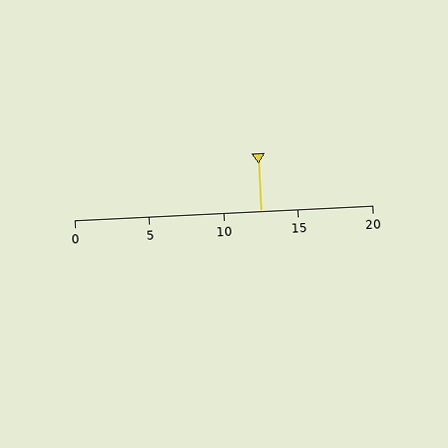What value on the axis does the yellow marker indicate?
The marker indicates approximately 12.5.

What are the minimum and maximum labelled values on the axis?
The axis runs from 0 to 20.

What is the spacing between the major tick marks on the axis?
The major ticks are spaced 5 apart.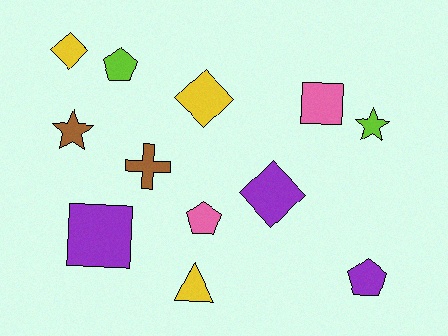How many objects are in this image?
There are 12 objects.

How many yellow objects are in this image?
There are 3 yellow objects.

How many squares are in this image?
There are 2 squares.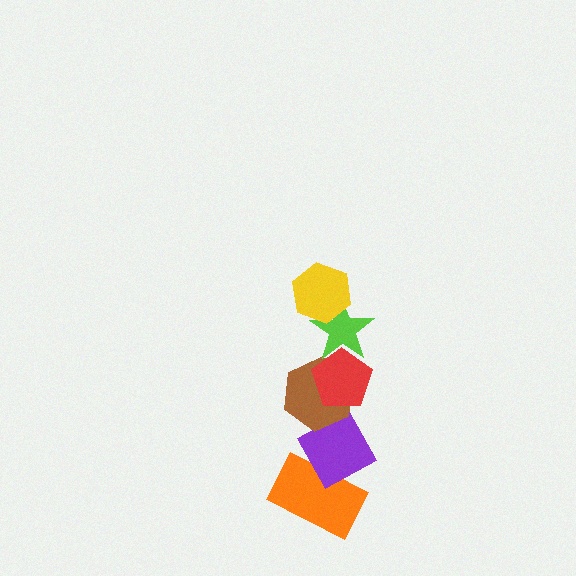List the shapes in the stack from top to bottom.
From top to bottom: the yellow hexagon, the lime star, the red pentagon, the brown hexagon, the purple diamond, the orange rectangle.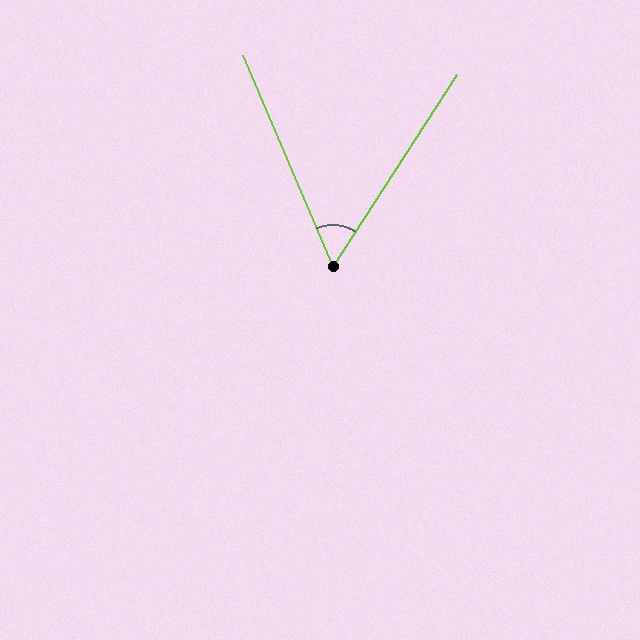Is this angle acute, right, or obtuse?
It is acute.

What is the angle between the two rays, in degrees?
Approximately 56 degrees.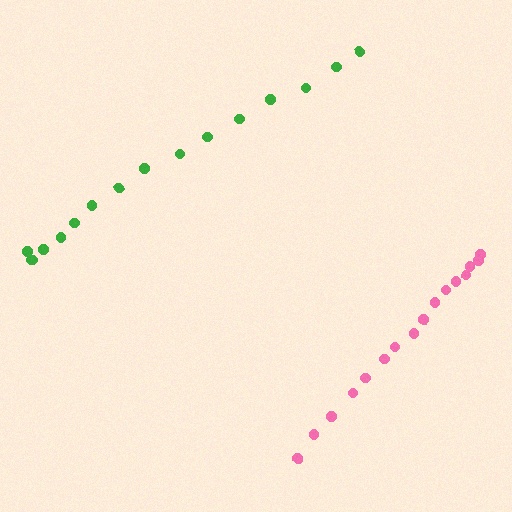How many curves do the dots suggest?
There are 2 distinct paths.